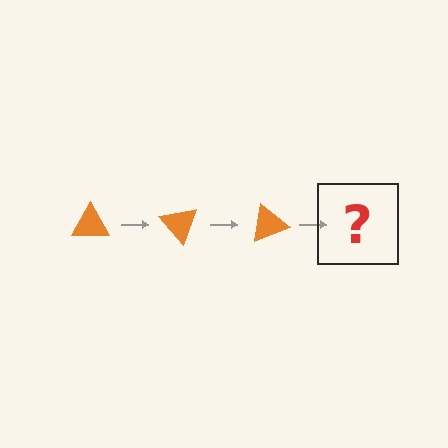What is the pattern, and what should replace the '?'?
The pattern is that the triangle rotates 50 degrees each step. The '?' should be an orange triangle rotated 150 degrees.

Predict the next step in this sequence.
The next step is an orange triangle rotated 150 degrees.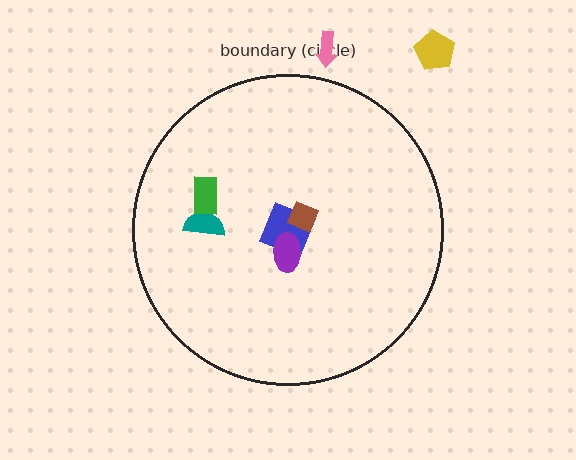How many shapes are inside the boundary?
5 inside, 2 outside.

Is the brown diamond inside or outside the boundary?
Inside.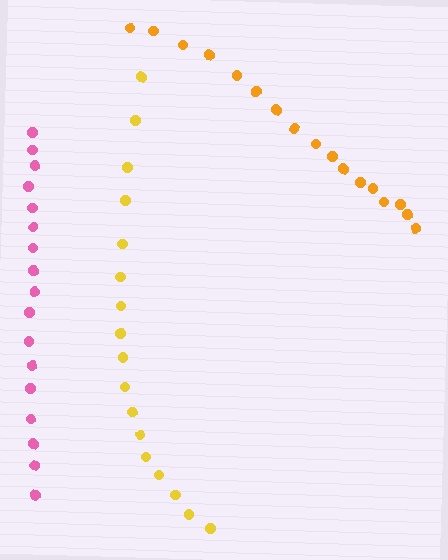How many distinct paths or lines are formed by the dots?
There are 3 distinct paths.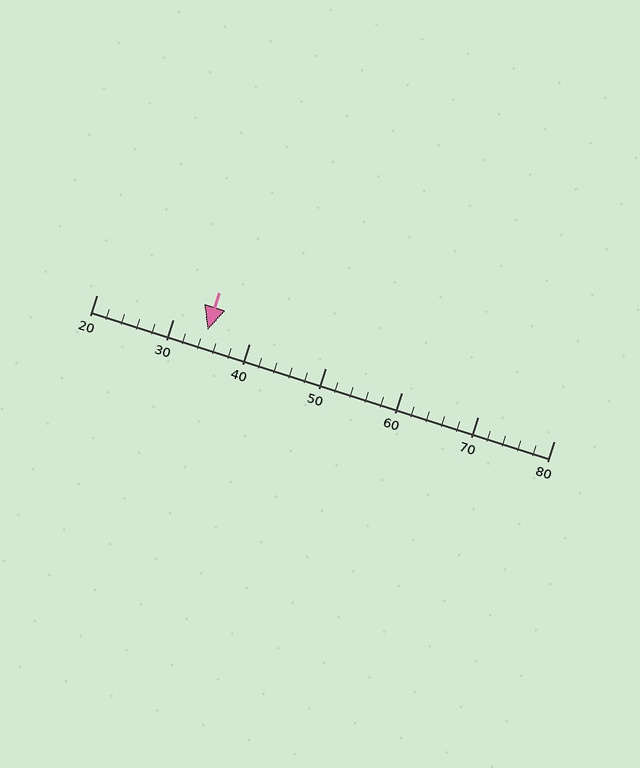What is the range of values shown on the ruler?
The ruler shows values from 20 to 80.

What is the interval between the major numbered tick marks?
The major tick marks are spaced 10 units apart.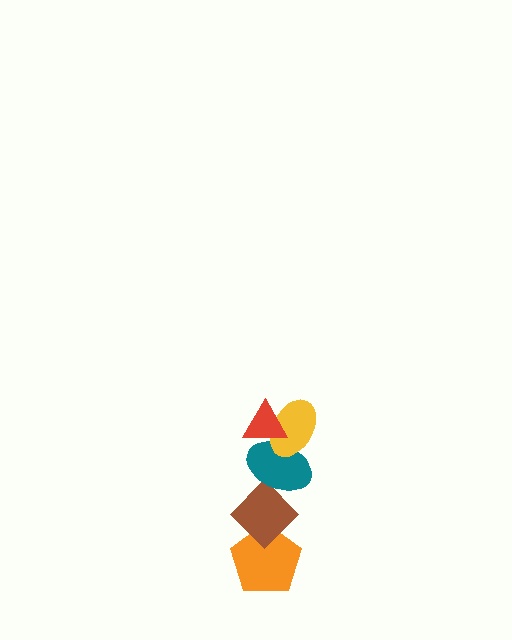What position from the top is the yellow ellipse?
The yellow ellipse is 2nd from the top.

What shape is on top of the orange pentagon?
The brown diamond is on top of the orange pentagon.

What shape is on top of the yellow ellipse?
The red triangle is on top of the yellow ellipse.